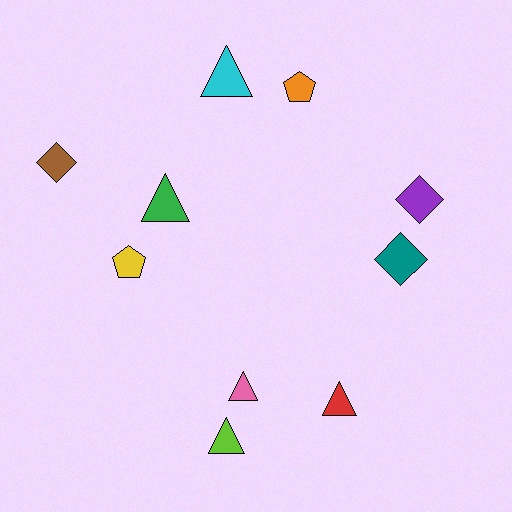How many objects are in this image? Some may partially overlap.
There are 10 objects.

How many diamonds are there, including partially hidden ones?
There are 3 diamonds.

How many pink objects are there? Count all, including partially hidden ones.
There is 1 pink object.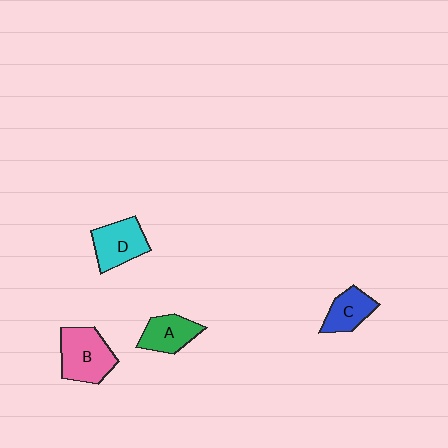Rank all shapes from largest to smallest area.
From largest to smallest: B (pink), D (cyan), A (green), C (blue).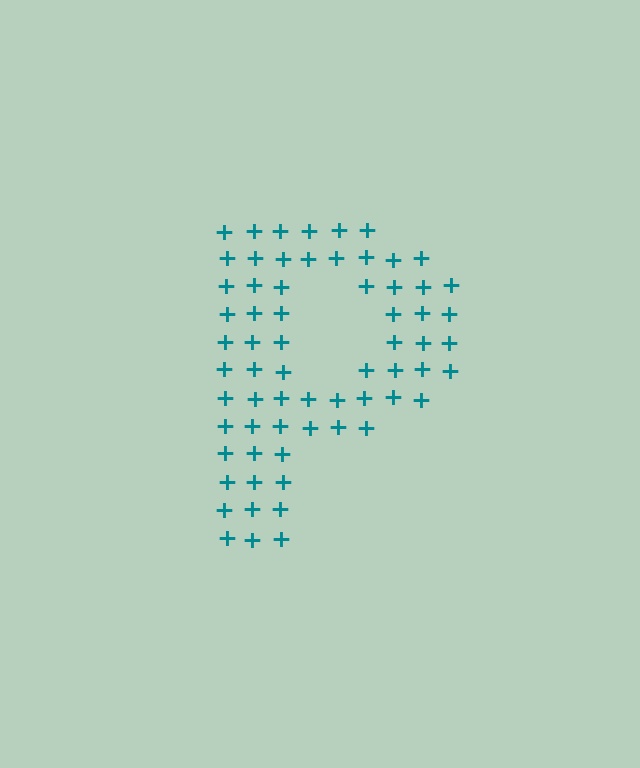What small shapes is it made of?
It is made of small plus signs.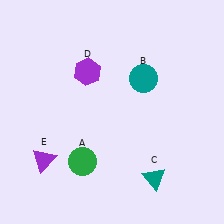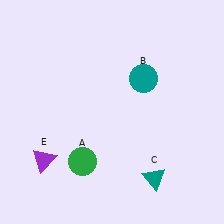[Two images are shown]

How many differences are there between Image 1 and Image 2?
There is 1 difference between the two images.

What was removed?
The purple hexagon (D) was removed in Image 2.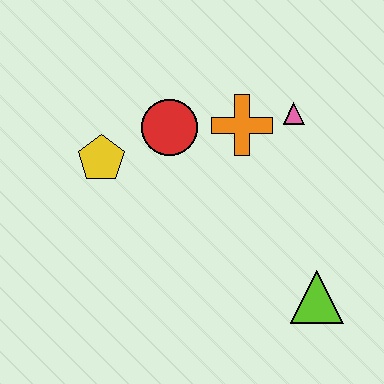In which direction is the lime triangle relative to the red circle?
The lime triangle is below the red circle.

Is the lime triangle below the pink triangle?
Yes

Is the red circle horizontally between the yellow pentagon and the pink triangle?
Yes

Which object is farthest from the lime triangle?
The yellow pentagon is farthest from the lime triangle.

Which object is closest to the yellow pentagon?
The red circle is closest to the yellow pentagon.